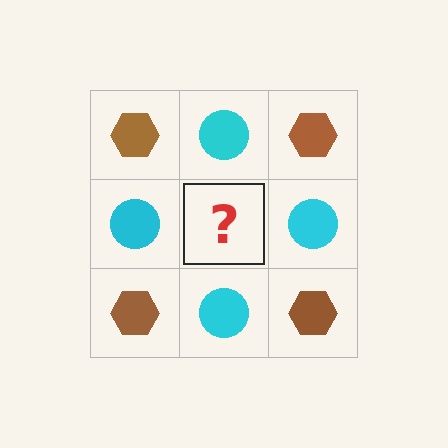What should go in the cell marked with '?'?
The missing cell should contain a brown hexagon.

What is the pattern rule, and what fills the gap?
The rule is that it alternates brown hexagon and cyan circle in a checkerboard pattern. The gap should be filled with a brown hexagon.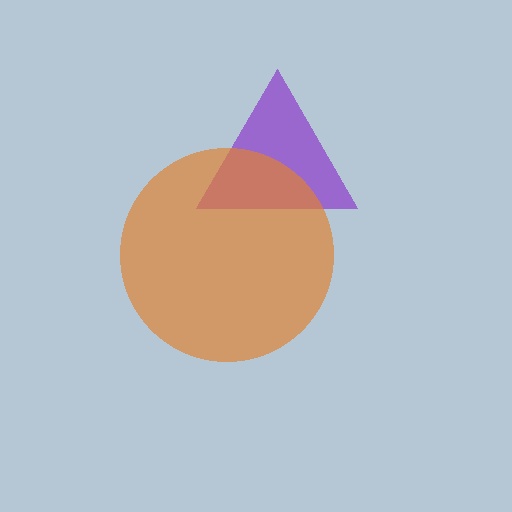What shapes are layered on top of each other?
The layered shapes are: a purple triangle, an orange circle.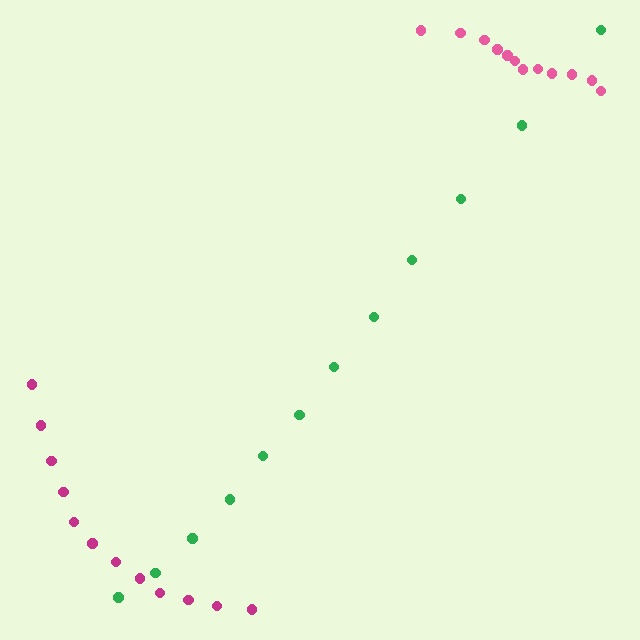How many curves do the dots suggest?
There are 3 distinct paths.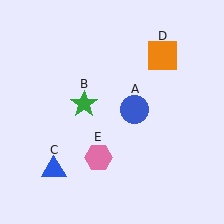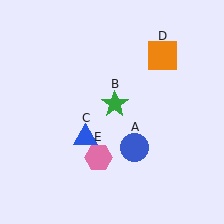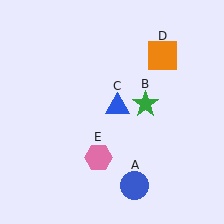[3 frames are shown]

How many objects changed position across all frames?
3 objects changed position: blue circle (object A), green star (object B), blue triangle (object C).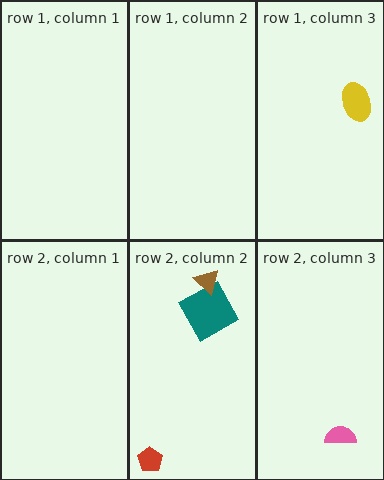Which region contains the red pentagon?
The row 2, column 2 region.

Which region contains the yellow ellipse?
The row 1, column 3 region.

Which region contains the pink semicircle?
The row 2, column 3 region.